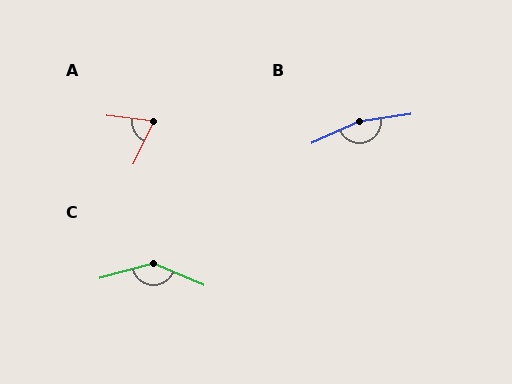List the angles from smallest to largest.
A (71°), C (142°), B (163°).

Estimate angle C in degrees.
Approximately 142 degrees.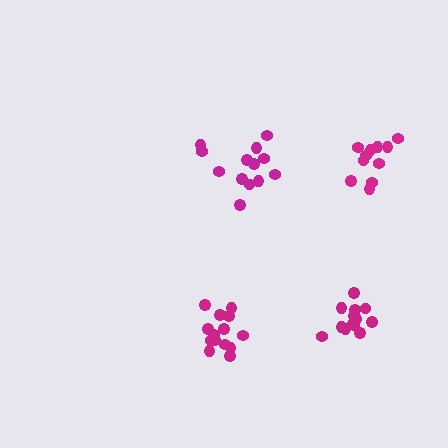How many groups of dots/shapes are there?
There are 4 groups.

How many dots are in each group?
Group 1: 13 dots, Group 2: 13 dots, Group 3: 11 dots, Group 4: 14 dots (51 total).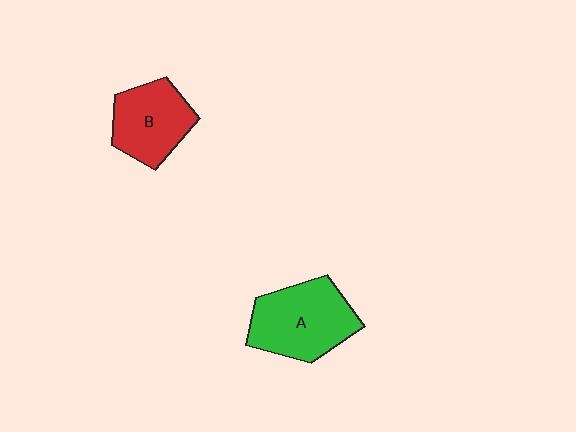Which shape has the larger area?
Shape A (green).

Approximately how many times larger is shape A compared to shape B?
Approximately 1.3 times.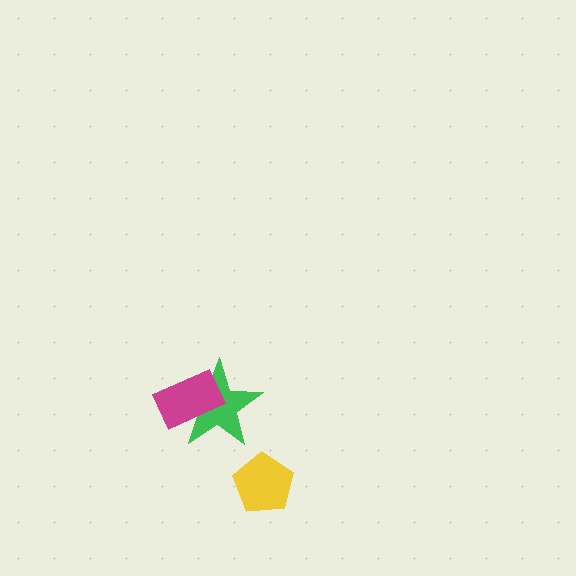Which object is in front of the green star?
The magenta rectangle is in front of the green star.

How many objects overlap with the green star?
1 object overlaps with the green star.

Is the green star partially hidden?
Yes, it is partially covered by another shape.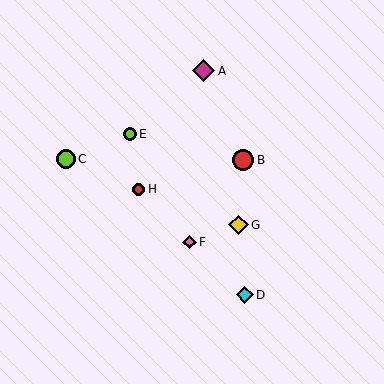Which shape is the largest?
The magenta diamond (labeled A) is the largest.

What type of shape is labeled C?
Shape C is a lime circle.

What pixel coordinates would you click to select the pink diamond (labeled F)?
Click at (189, 242) to select the pink diamond F.